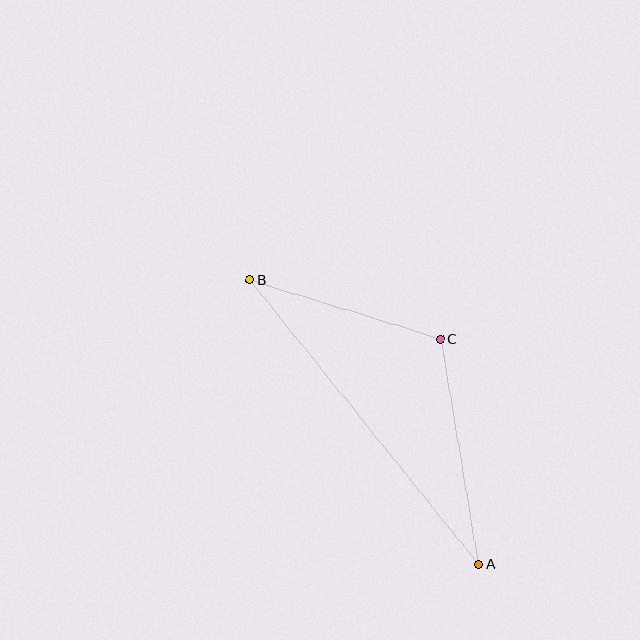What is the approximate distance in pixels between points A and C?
The distance between A and C is approximately 228 pixels.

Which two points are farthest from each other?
Points A and B are farthest from each other.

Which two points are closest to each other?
Points B and C are closest to each other.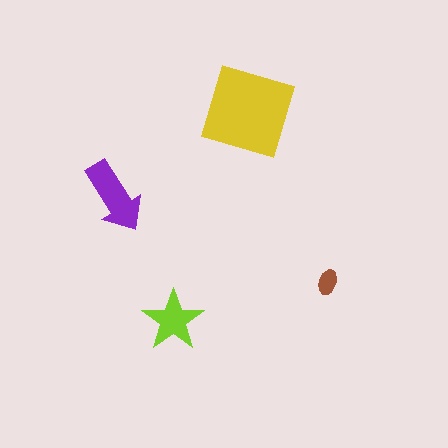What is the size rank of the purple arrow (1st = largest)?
2nd.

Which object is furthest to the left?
The purple arrow is leftmost.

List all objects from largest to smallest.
The yellow square, the purple arrow, the lime star, the brown ellipse.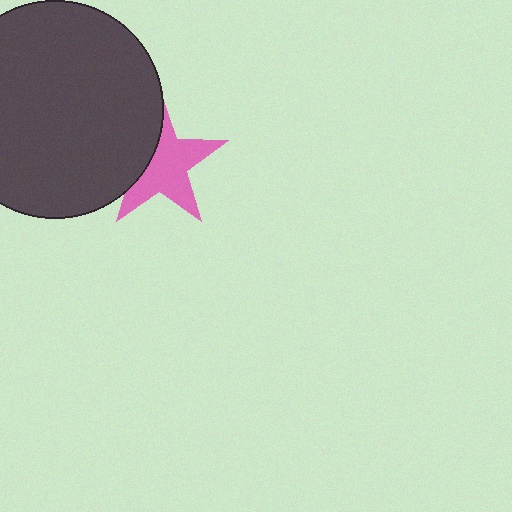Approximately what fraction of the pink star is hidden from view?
Roughly 34% of the pink star is hidden behind the dark gray circle.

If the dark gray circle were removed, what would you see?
You would see the complete pink star.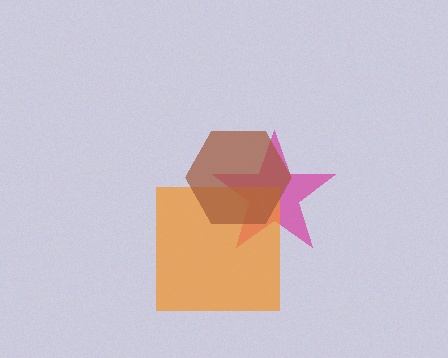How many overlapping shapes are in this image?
There are 3 overlapping shapes in the image.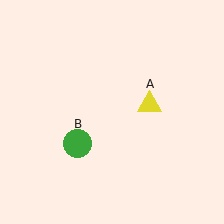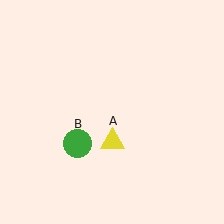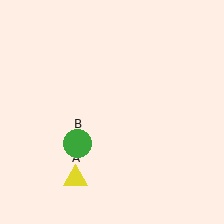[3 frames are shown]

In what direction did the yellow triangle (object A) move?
The yellow triangle (object A) moved down and to the left.